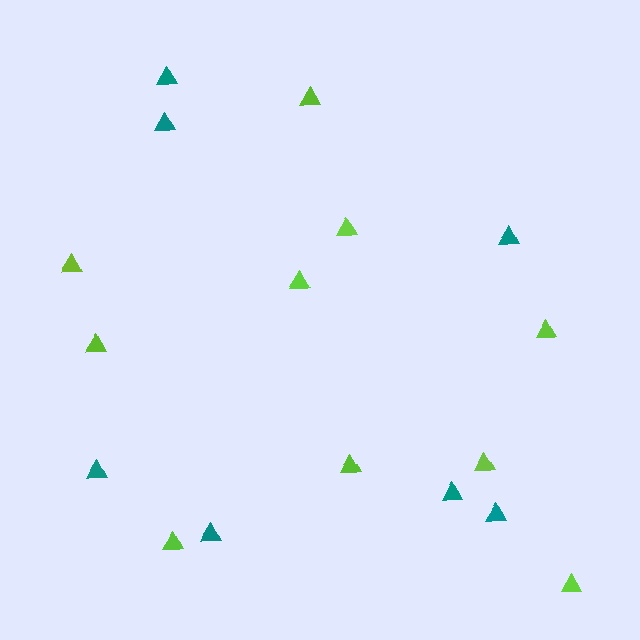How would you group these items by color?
There are 2 groups: one group of teal triangles (7) and one group of lime triangles (10).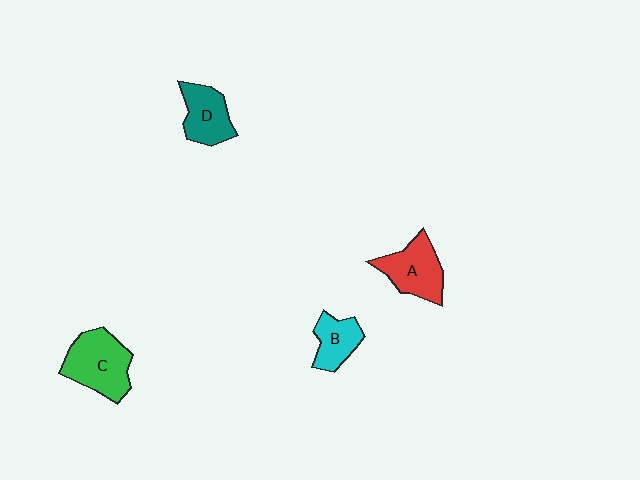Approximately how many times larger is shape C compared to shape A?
Approximately 1.2 times.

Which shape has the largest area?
Shape C (green).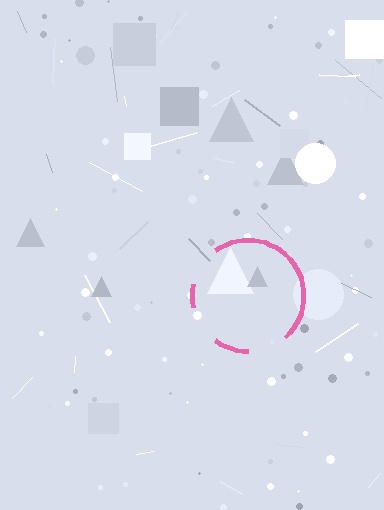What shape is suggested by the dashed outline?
The dashed outline suggests a circle.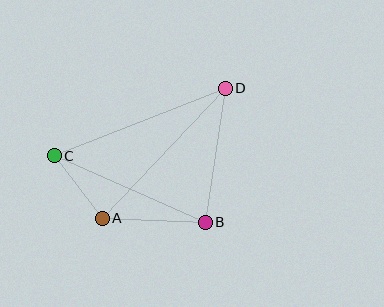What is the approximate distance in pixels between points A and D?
The distance between A and D is approximately 179 pixels.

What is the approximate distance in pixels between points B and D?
The distance between B and D is approximately 136 pixels.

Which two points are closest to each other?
Points A and C are closest to each other.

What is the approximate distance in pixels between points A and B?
The distance between A and B is approximately 103 pixels.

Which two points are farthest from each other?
Points C and D are farthest from each other.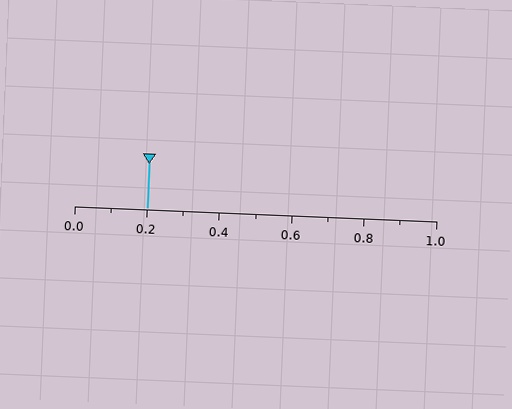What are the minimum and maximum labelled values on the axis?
The axis runs from 0.0 to 1.0.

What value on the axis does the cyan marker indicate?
The marker indicates approximately 0.2.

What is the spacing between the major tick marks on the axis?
The major ticks are spaced 0.2 apart.